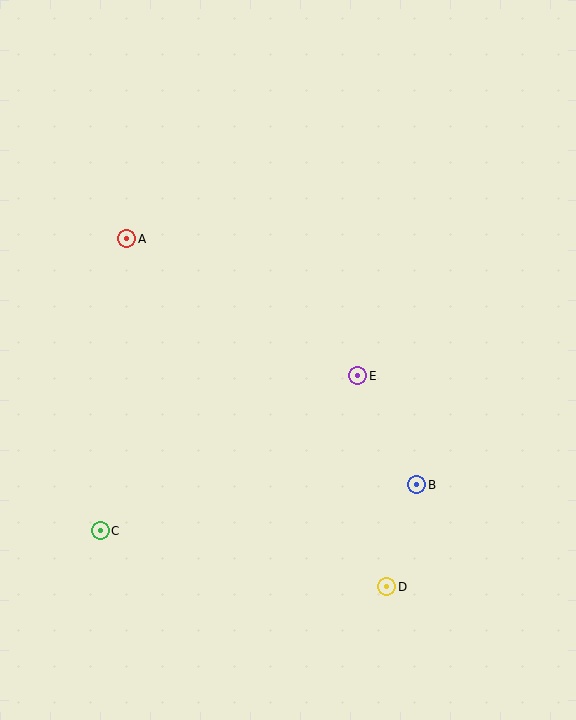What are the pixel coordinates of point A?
Point A is at (127, 239).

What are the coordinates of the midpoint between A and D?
The midpoint between A and D is at (257, 413).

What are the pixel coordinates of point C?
Point C is at (100, 531).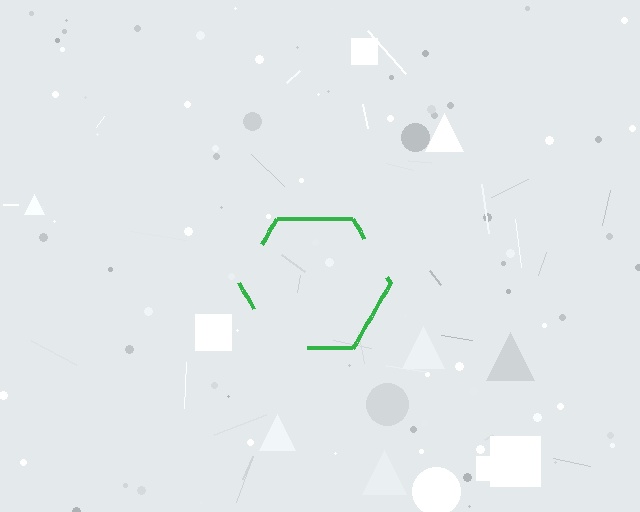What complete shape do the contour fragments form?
The contour fragments form a hexagon.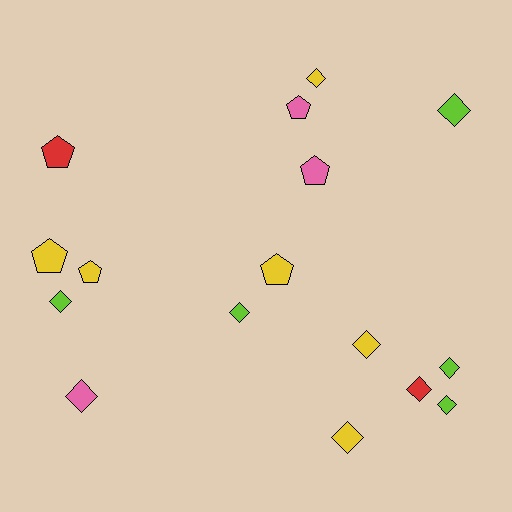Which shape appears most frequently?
Diamond, with 10 objects.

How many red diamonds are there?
There is 1 red diamond.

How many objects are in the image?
There are 16 objects.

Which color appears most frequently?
Yellow, with 6 objects.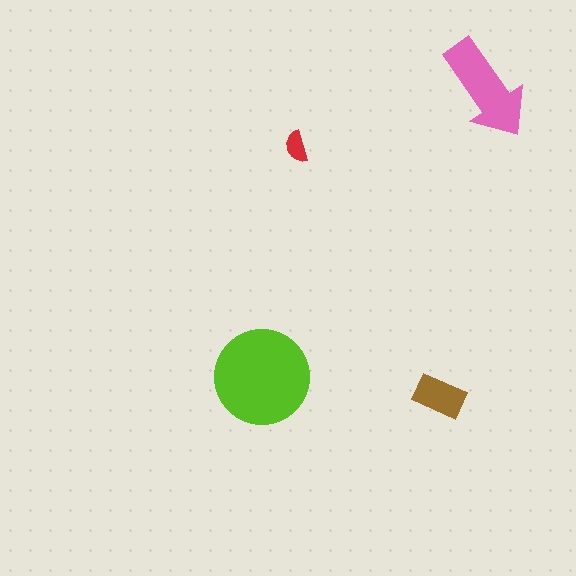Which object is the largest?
The lime circle.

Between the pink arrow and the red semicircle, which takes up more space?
The pink arrow.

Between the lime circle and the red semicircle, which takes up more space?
The lime circle.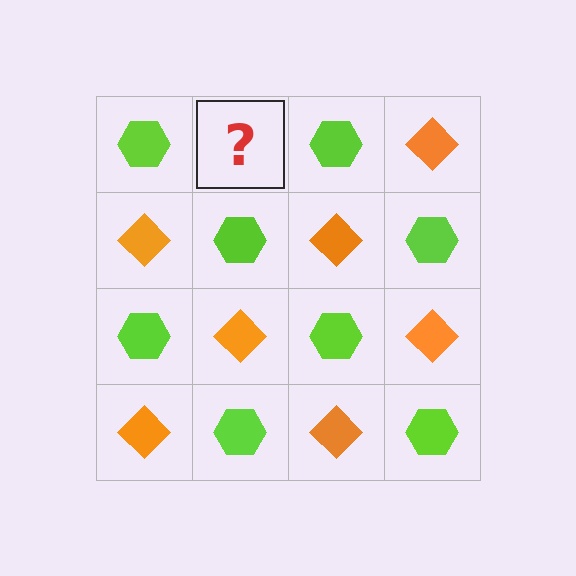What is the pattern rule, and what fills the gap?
The rule is that it alternates lime hexagon and orange diamond in a checkerboard pattern. The gap should be filled with an orange diamond.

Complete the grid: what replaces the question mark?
The question mark should be replaced with an orange diamond.